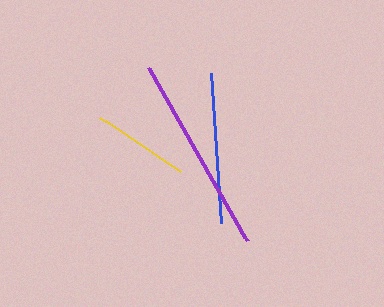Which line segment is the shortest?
The yellow line is the shortest at approximately 98 pixels.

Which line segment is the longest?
The purple line is the longest at approximately 200 pixels.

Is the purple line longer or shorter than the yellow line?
The purple line is longer than the yellow line.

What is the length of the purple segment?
The purple segment is approximately 200 pixels long.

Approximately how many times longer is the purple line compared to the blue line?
The purple line is approximately 1.3 times the length of the blue line.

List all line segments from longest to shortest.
From longest to shortest: purple, blue, yellow.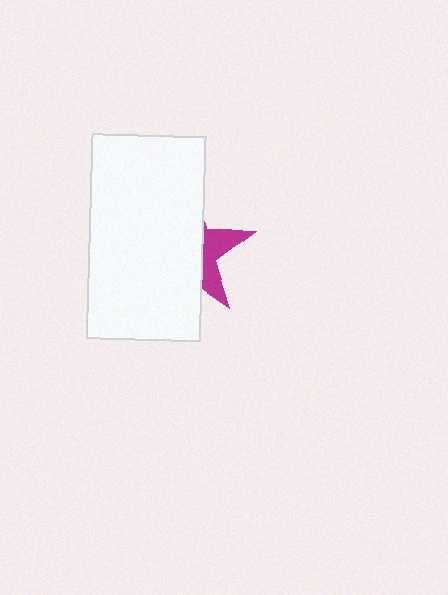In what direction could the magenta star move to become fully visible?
The magenta star could move right. That would shift it out from behind the white rectangle entirely.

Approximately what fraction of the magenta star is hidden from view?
Roughly 69% of the magenta star is hidden behind the white rectangle.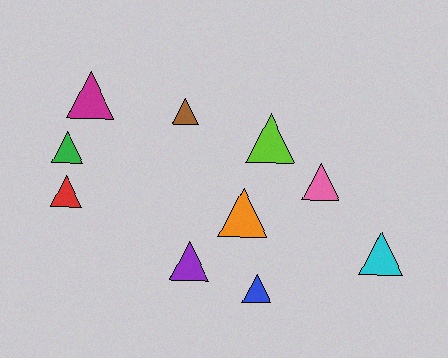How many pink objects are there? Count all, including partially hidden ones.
There is 1 pink object.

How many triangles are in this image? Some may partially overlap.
There are 10 triangles.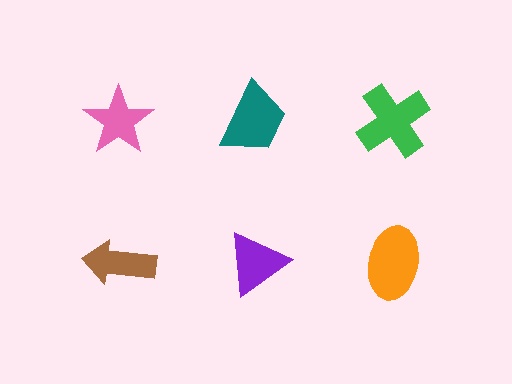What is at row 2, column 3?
An orange ellipse.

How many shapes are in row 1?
3 shapes.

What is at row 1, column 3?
A green cross.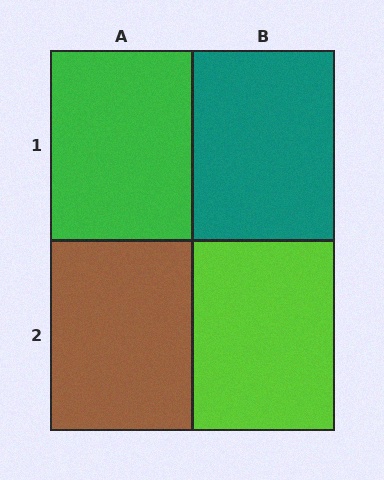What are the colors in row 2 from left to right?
Brown, lime.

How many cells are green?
1 cell is green.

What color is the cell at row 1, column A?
Green.